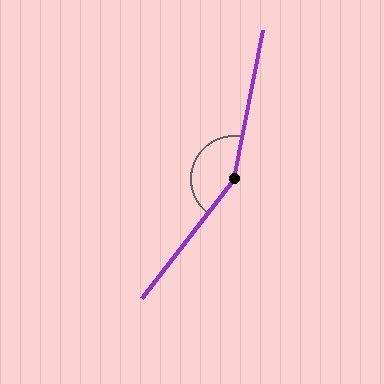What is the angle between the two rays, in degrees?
Approximately 153 degrees.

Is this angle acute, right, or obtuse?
It is obtuse.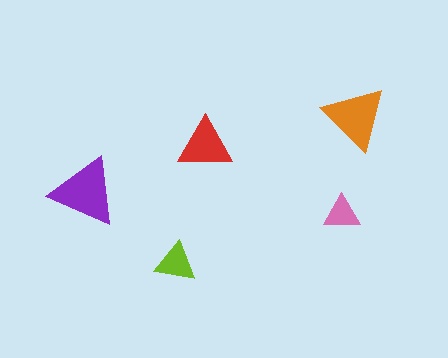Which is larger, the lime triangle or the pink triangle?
The lime one.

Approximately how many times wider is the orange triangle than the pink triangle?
About 1.5 times wider.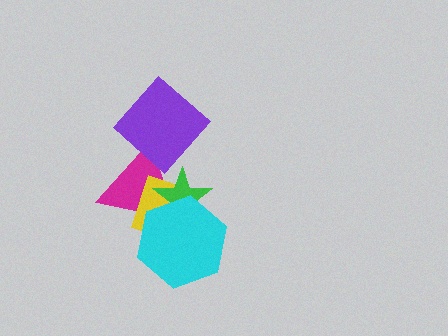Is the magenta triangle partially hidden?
Yes, it is partially covered by another shape.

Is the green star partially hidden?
Yes, it is partially covered by another shape.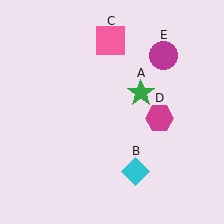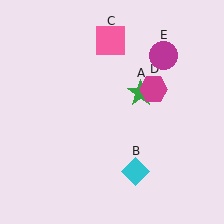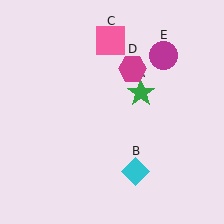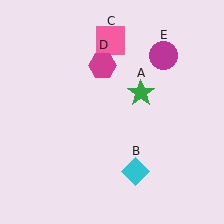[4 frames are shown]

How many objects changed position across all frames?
1 object changed position: magenta hexagon (object D).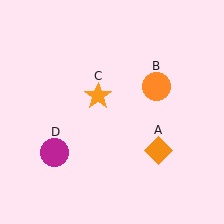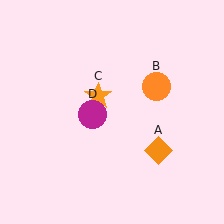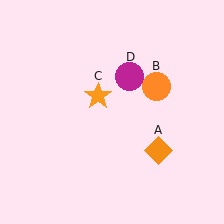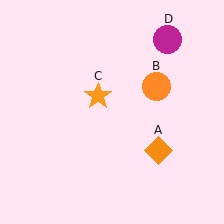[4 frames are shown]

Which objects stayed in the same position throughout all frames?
Orange diamond (object A) and orange circle (object B) and orange star (object C) remained stationary.